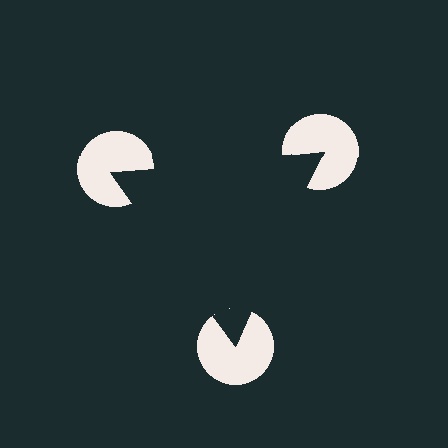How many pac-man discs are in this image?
There are 3 — one at each vertex of the illusory triangle.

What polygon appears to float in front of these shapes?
An illusory triangle — its edges are inferred from the aligned wedge cuts in the pac-man discs, not physically drawn.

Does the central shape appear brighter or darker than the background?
It typically appears slightly darker than the background, even though no actual brightness change is drawn.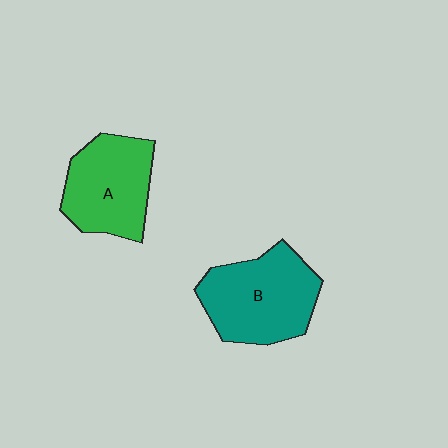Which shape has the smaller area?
Shape A (green).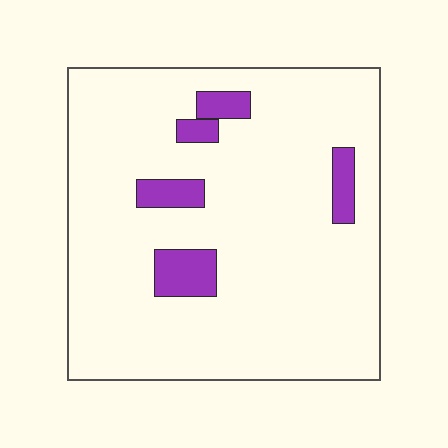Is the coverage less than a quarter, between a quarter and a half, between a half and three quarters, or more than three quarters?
Less than a quarter.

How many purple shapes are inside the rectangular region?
5.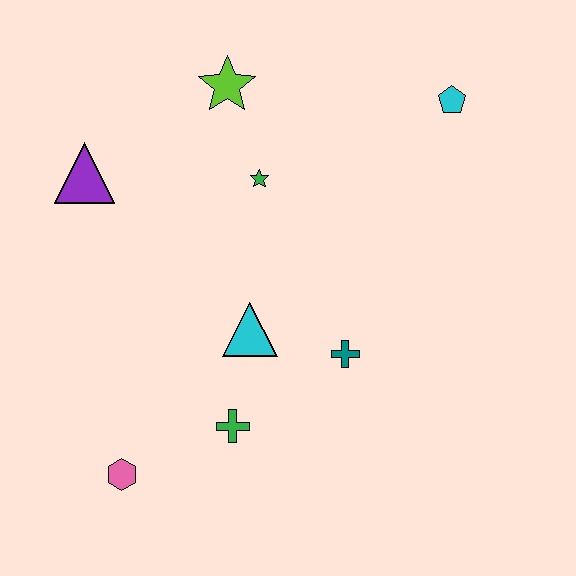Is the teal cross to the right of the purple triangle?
Yes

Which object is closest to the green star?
The lime star is closest to the green star.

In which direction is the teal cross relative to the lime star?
The teal cross is below the lime star.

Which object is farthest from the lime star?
The pink hexagon is farthest from the lime star.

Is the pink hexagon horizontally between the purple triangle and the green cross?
Yes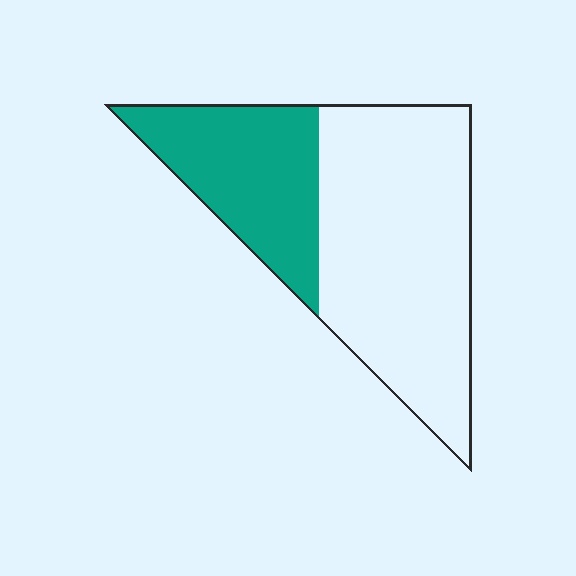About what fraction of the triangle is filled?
About one third (1/3).